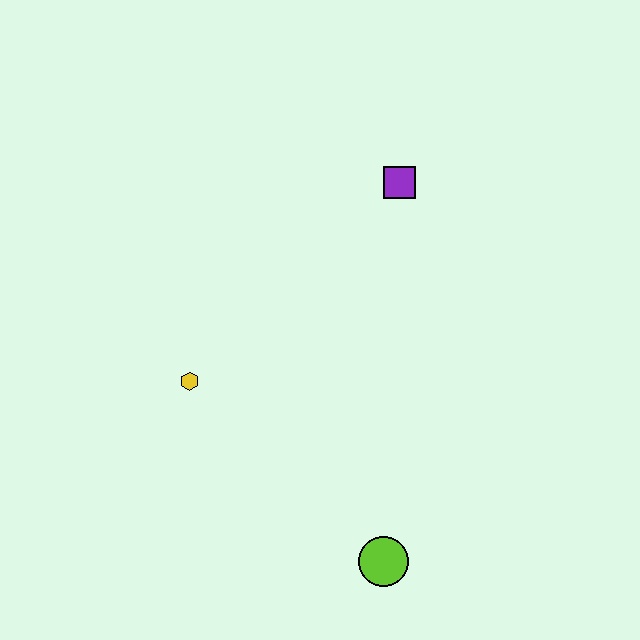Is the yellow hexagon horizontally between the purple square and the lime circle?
No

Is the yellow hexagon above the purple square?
No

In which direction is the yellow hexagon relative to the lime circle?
The yellow hexagon is to the left of the lime circle.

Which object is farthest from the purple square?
The lime circle is farthest from the purple square.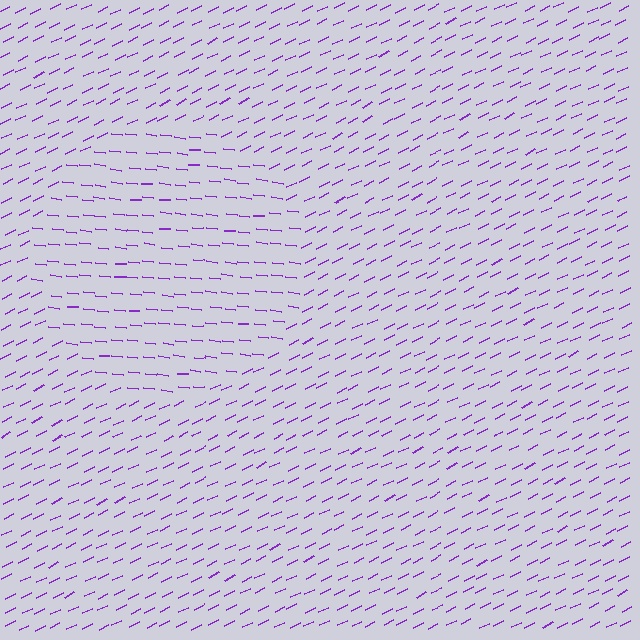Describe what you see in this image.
The image is filled with small purple line segments. A circle region in the image has lines oriented differently from the surrounding lines, creating a visible texture boundary.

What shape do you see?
I see a circle.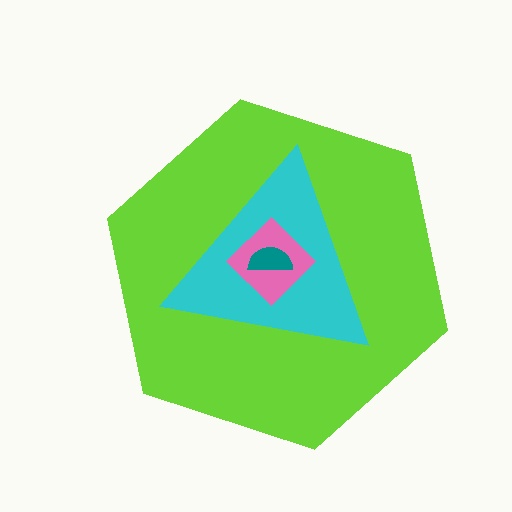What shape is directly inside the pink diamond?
The teal semicircle.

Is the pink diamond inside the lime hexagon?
Yes.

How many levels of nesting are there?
4.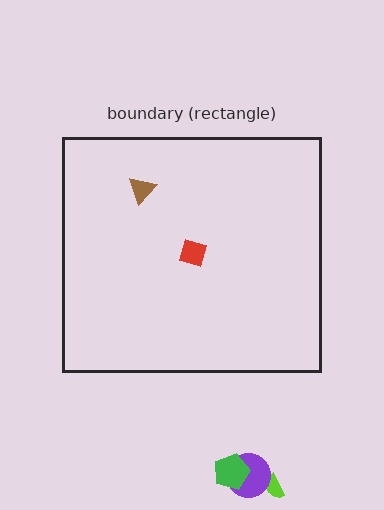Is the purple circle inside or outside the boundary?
Outside.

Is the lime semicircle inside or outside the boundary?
Outside.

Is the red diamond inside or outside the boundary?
Inside.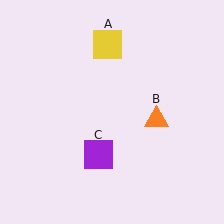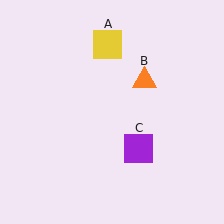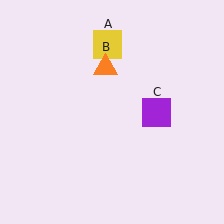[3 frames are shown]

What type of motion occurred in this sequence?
The orange triangle (object B), purple square (object C) rotated counterclockwise around the center of the scene.